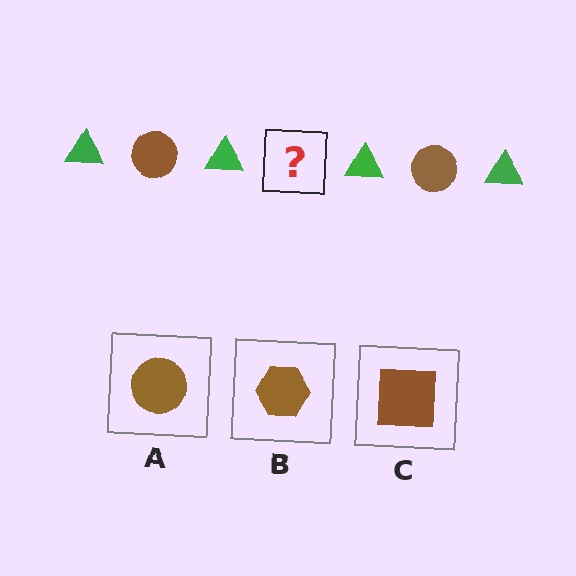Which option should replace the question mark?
Option A.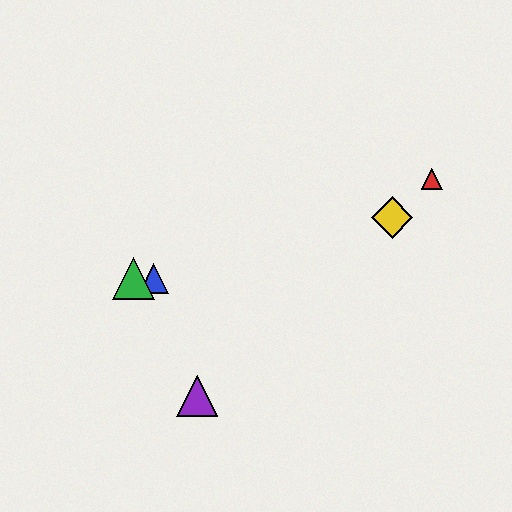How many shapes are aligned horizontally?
2 shapes (the blue triangle, the green triangle) are aligned horizontally.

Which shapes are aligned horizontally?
The blue triangle, the green triangle are aligned horizontally.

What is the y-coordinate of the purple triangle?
The purple triangle is at y≈396.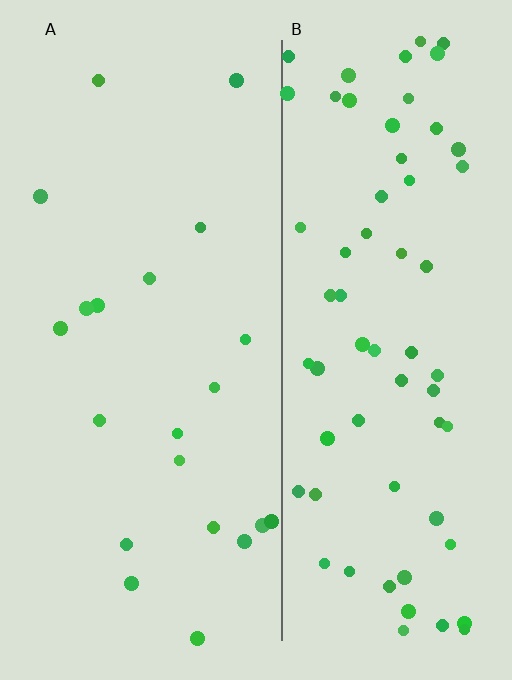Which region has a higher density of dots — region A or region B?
B (the right).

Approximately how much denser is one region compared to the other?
Approximately 3.2× — region B over region A.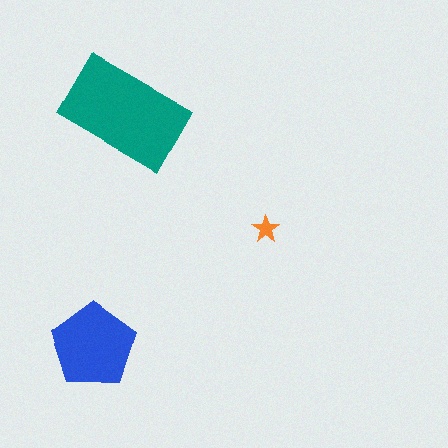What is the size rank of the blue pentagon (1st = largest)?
2nd.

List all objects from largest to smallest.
The teal rectangle, the blue pentagon, the orange star.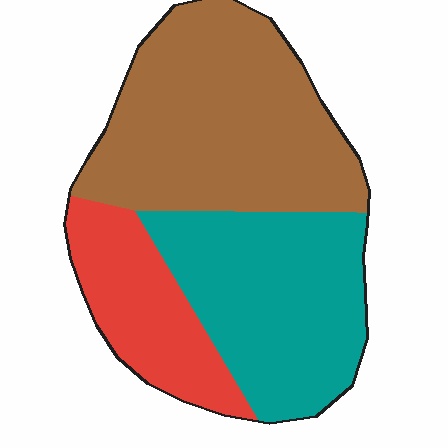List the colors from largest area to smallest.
From largest to smallest: brown, teal, red.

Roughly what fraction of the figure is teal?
Teal covers 35% of the figure.